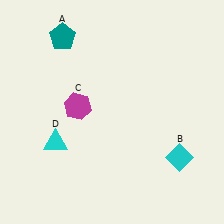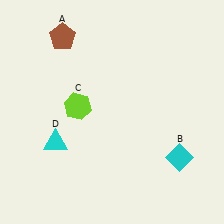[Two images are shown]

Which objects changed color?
A changed from teal to brown. C changed from magenta to lime.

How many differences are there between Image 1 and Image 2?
There are 2 differences between the two images.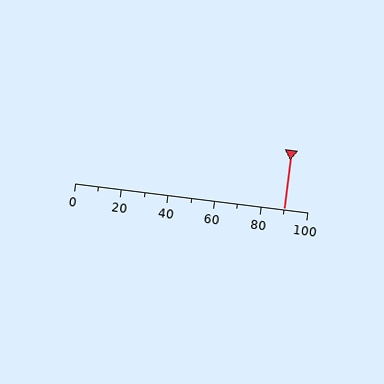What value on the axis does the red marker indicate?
The marker indicates approximately 90.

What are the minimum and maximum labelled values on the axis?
The axis runs from 0 to 100.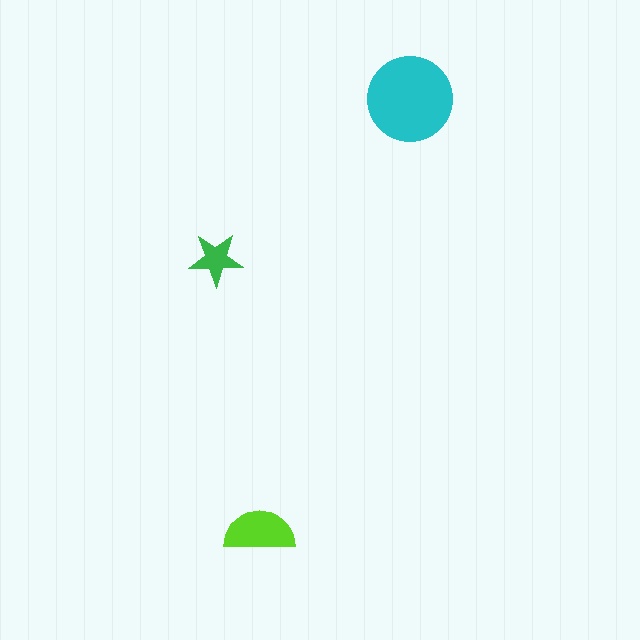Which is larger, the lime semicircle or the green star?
The lime semicircle.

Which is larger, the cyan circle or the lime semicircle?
The cyan circle.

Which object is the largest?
The cyan circle.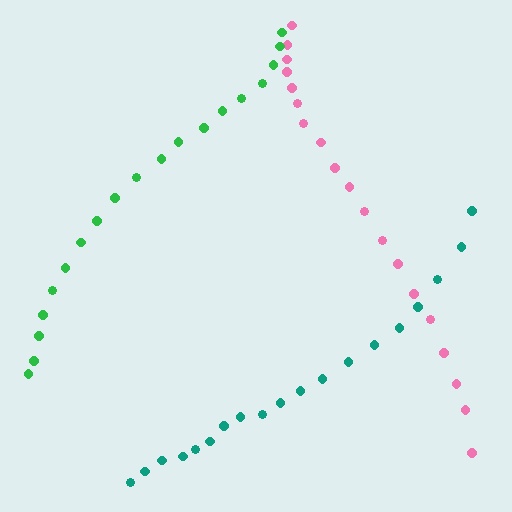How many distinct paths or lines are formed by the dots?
There are 3 distinct paths.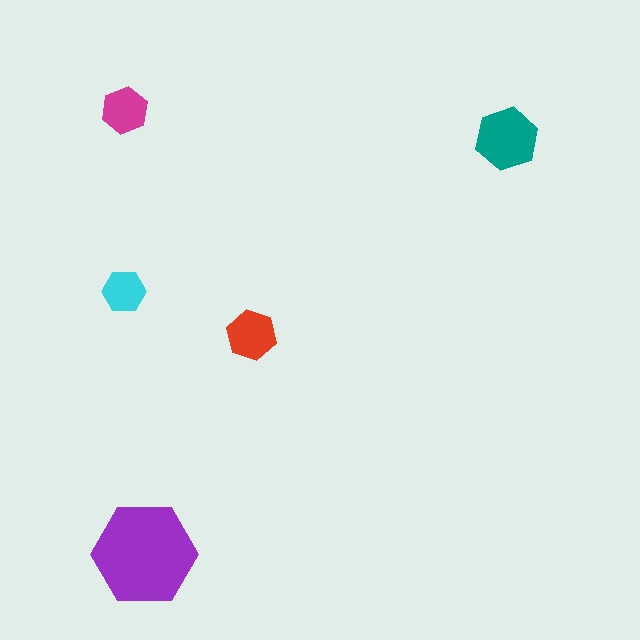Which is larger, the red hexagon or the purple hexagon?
The purple one.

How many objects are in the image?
There are 5 objects in the image.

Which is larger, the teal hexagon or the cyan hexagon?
The teal one.